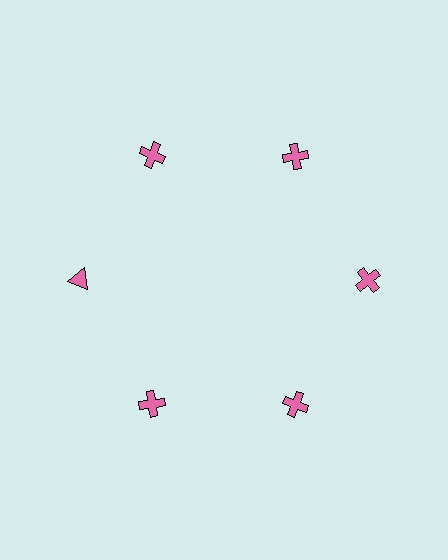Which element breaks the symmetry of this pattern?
The pink triangle at roughly the 9 o'clock position breaks the symmetry. All other shapes are pink crosses.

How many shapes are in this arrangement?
There are 6 shapes arranged in a ring pattern.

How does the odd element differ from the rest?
It has a different shape: triangle instead of cross.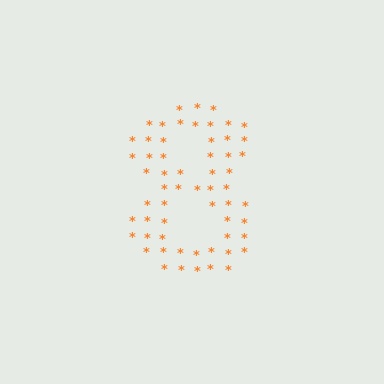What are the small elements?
The small elements are asterisks.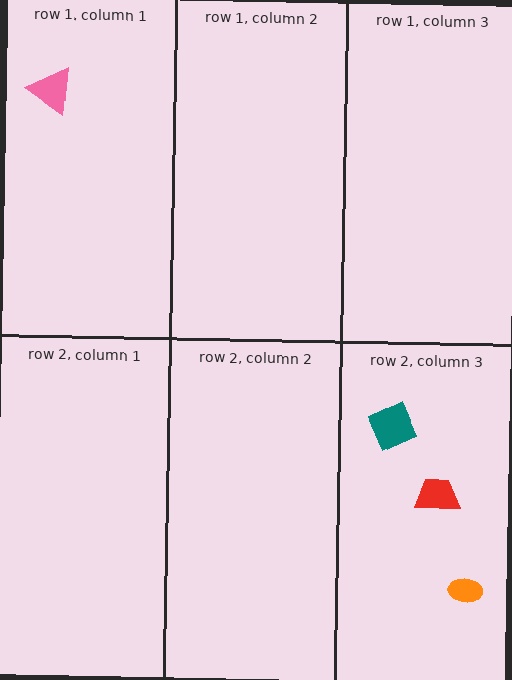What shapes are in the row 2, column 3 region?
The orange ellipse, the red trapezoid, the teal square.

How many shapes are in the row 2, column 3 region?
3.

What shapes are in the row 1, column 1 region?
The pink triangle.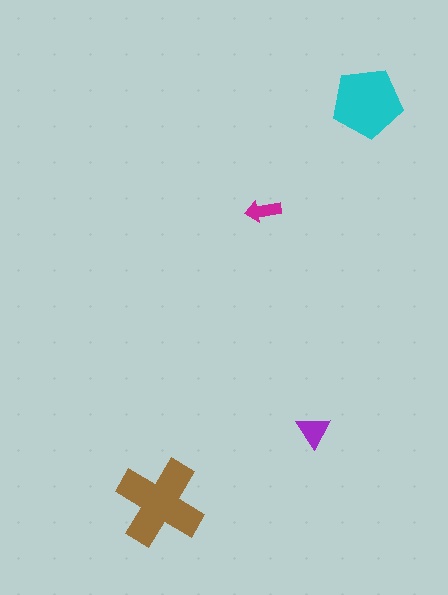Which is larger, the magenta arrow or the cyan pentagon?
The cyan pentagon.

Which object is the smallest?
The magenta arrow.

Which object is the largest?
The brown cross.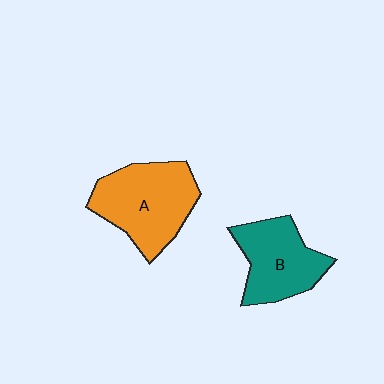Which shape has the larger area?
Shape A (orange).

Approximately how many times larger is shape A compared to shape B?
Approximately 1.2 times.